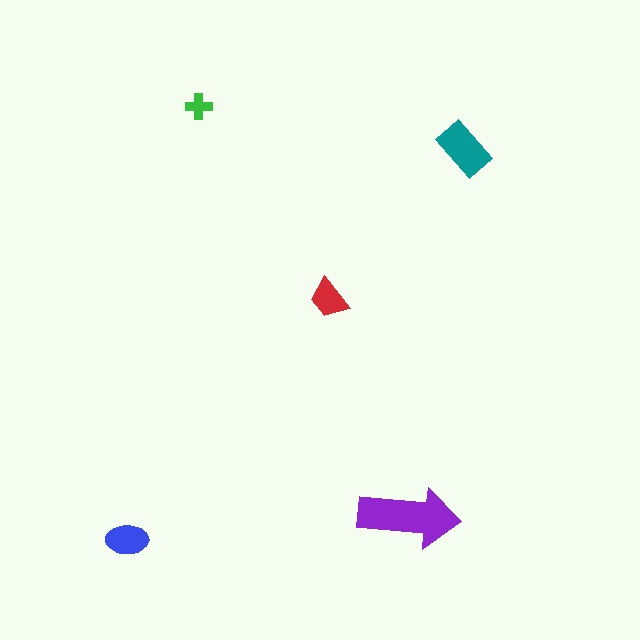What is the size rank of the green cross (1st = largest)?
5th.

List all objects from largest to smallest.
The purple arrow, the teal rectangle, the blue ellipse, the red trapezoid, the green cross.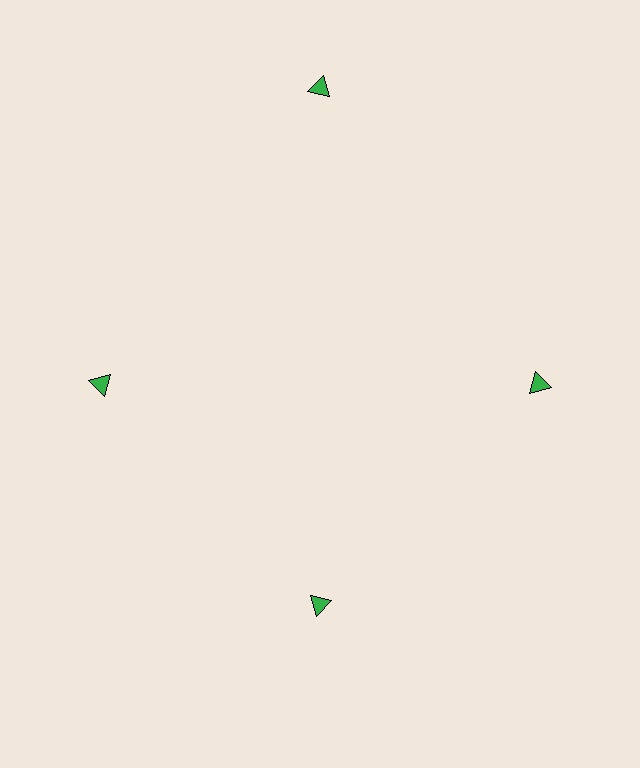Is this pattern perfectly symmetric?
No. The 4 green triangles are arranged in a ring, but one element near the 12 o'clock position is pushed outward from the center, breaking the 4-fold rotational symmetry.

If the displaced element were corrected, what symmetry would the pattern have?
It would have 4-fold rotational symmetry — the pattern would map onto itself every 90 degrees.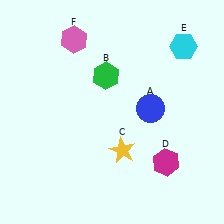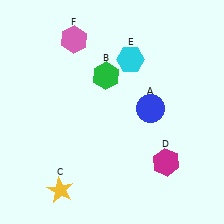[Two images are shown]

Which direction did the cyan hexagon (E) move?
The cyan hexagon (E) moved left.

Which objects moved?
The objects that moved are: the yellow star (C), the cyan hexagon (E).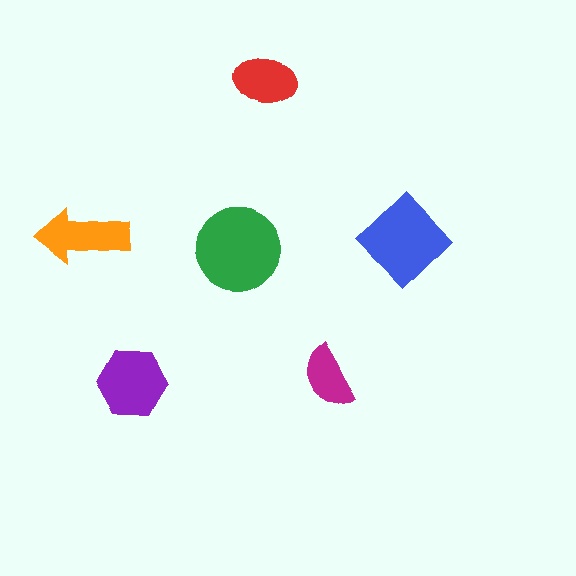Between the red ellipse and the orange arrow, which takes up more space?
The orange arrow.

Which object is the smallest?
The magenta semicircle.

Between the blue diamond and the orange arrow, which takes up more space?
The blue diamond.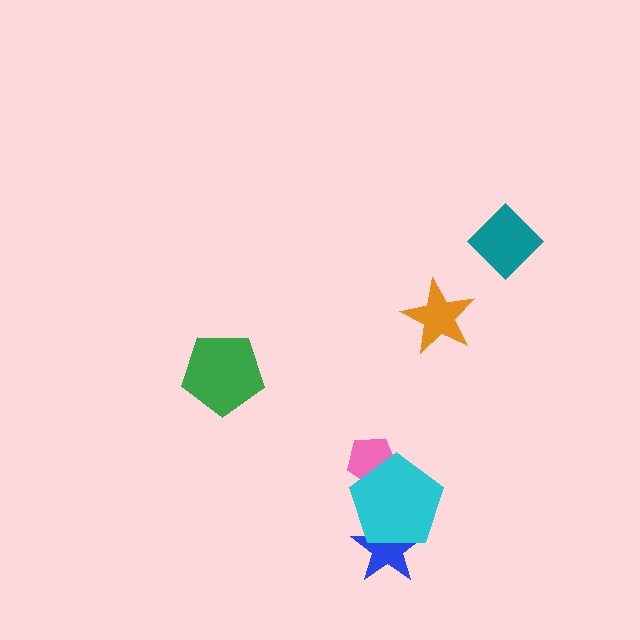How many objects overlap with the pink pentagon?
1 object overlaps with the pink pentagon.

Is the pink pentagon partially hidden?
Yes, it is partially covered by another shape.